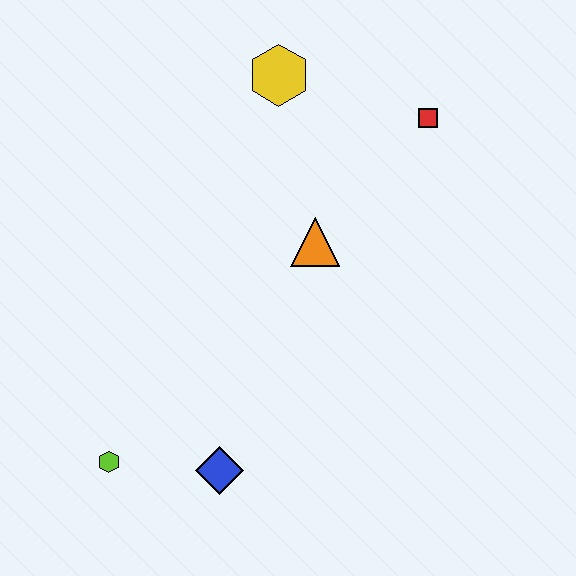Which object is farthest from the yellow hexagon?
The lime hexagon is farthest from the yellow hexagon.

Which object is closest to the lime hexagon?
The blue diamond is closest to the lime hexagon.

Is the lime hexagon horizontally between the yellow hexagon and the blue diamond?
No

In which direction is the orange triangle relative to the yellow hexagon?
The orange triangle is below the yellow hexagon.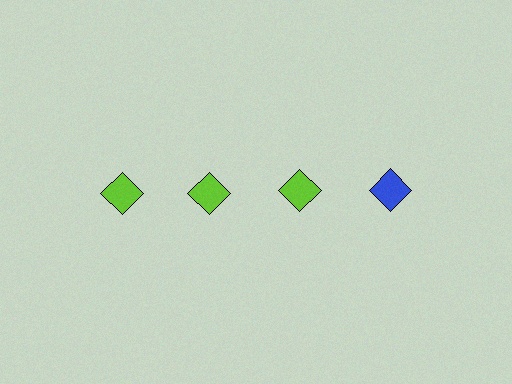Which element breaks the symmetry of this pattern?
The blue diamond in the top row, second from right column breaks the symmetry. All other shapes are lime diamonds.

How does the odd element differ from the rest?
It has a different color: blue instead of lime.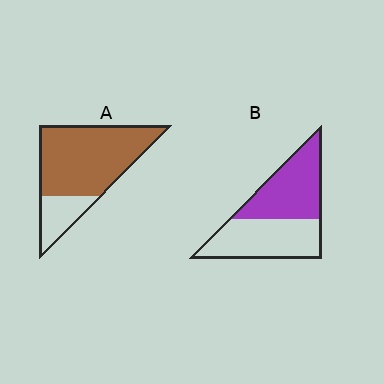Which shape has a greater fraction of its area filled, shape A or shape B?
Shape A.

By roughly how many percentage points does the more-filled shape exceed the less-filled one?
By roughly 30 percentage points (A over B).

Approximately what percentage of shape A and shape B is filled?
A is approximately 80% and B is approximately 50%.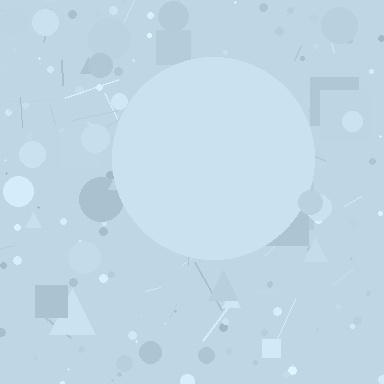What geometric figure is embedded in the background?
A circle is embedded in the background.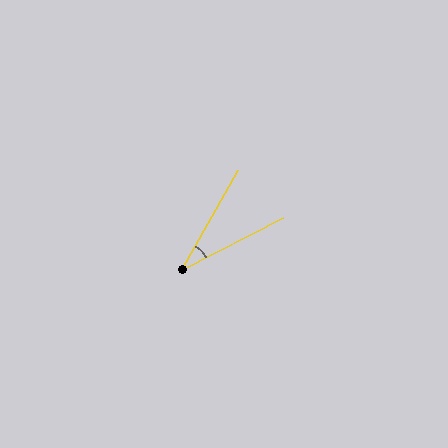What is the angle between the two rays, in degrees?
Approximately 34 degrees.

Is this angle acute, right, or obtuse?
It is acute.